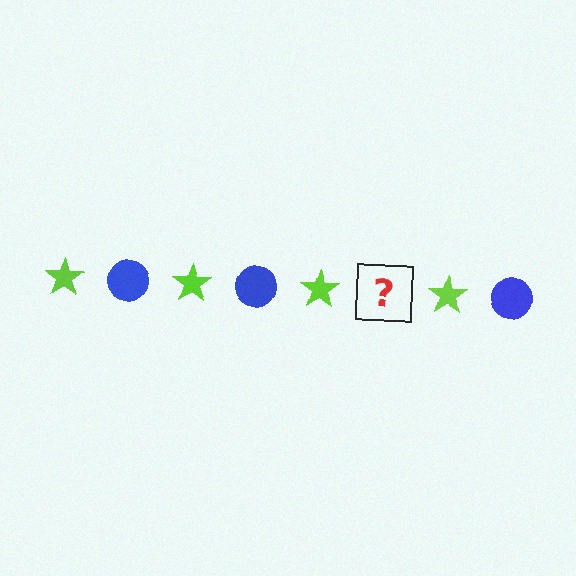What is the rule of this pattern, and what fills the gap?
The rule is that the pattern alternates between lime star and blue circle. The gap should be filled with a blue circle.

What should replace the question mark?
The question mark should be replaced with a blue circle.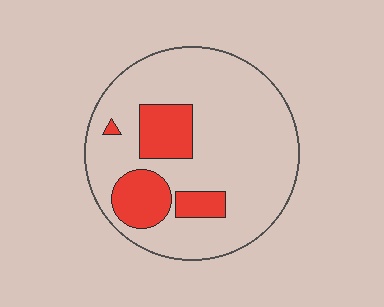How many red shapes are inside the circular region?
4.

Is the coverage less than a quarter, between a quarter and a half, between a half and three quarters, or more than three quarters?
Less than a quarter.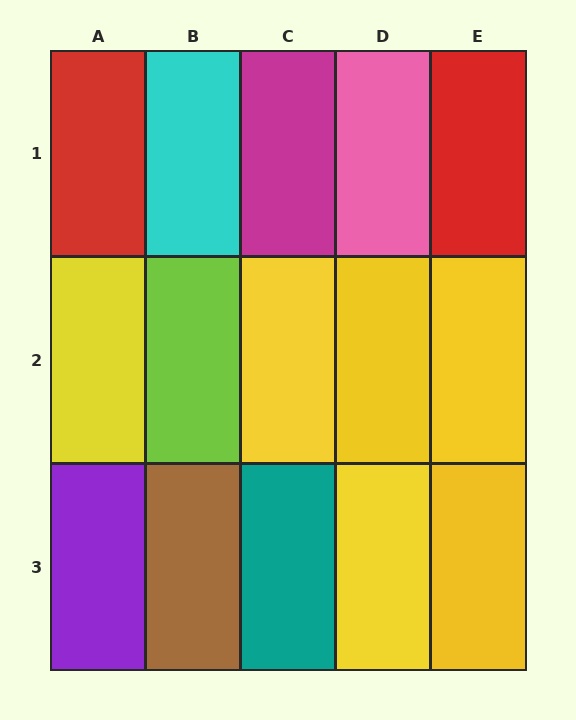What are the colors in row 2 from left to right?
Yellow, lime, yellow, yellow, yellow.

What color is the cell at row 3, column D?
Yellow.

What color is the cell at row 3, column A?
Purple.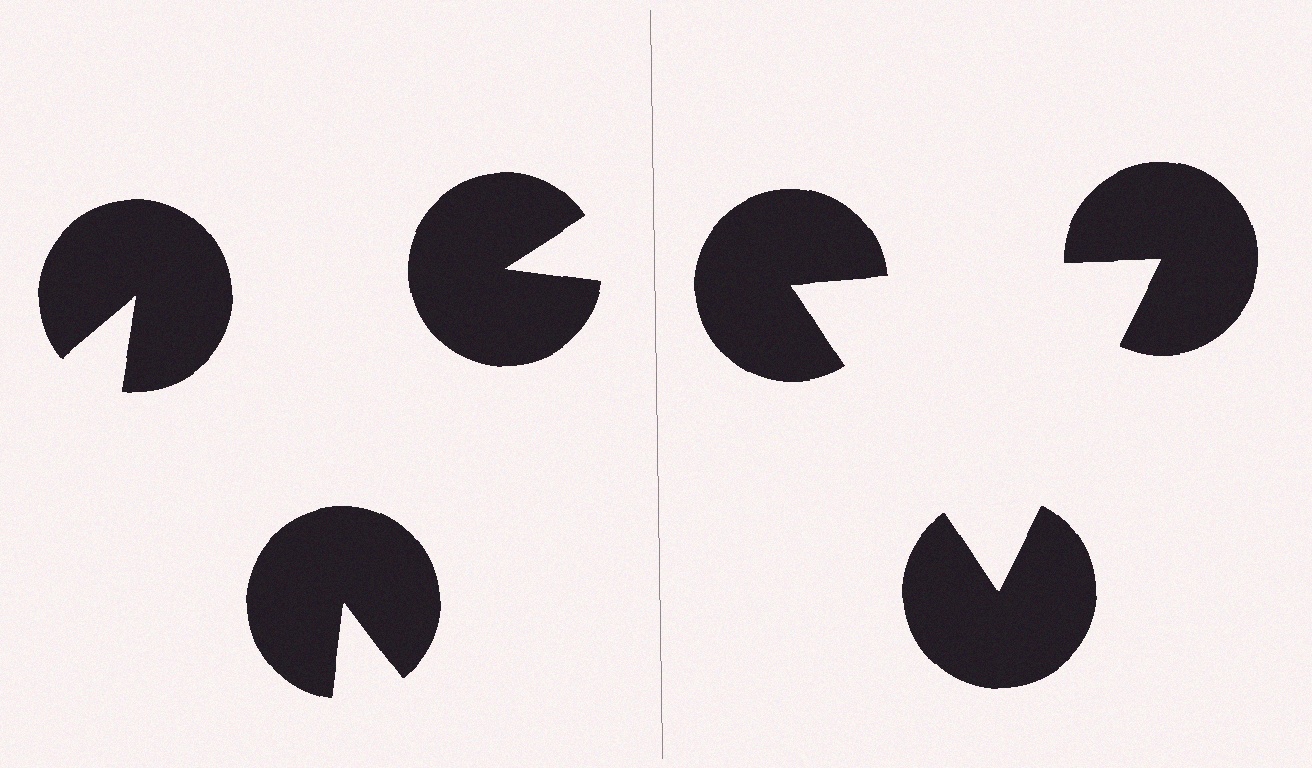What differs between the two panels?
The pac-man discs are positioned identically on both sides; only the wedge orientations differ. On the right they align to a triangle; on the left they are misaligned.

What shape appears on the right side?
An illusory triangle.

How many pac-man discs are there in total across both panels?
6 — 3 on each side.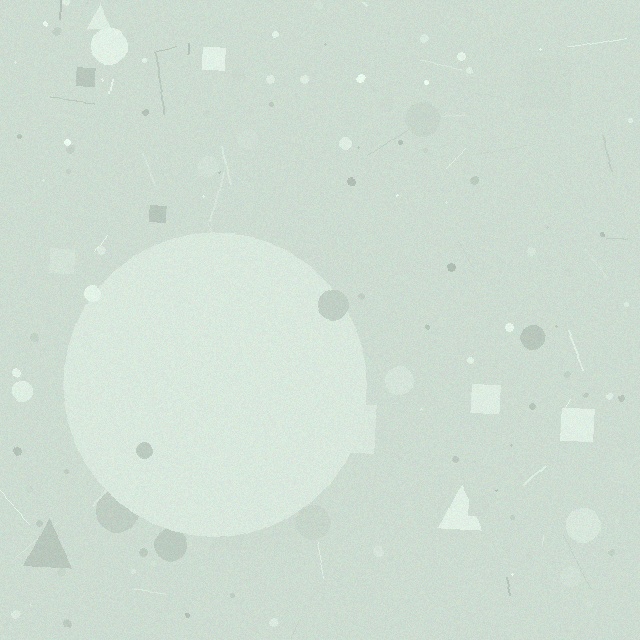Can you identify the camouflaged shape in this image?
The camouflaged shape is a circle.